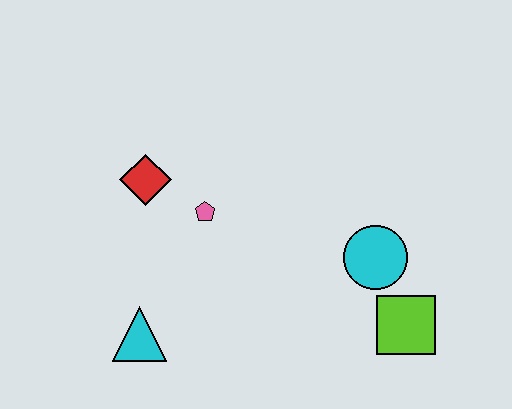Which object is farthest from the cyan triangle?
The lime square is farthest from the cyan triangle.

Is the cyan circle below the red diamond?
Yes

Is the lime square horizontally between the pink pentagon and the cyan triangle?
No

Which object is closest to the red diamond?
The pink pentagon is closest to the red diamond.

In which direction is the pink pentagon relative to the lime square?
The pink pentagon is to the left of the lime square.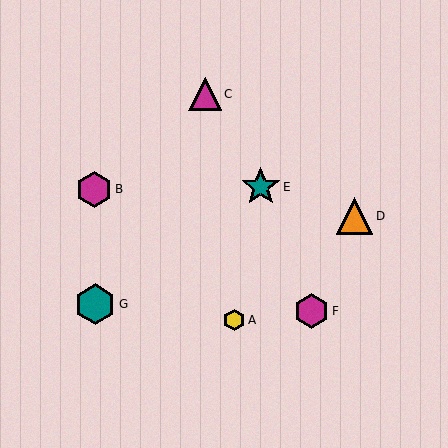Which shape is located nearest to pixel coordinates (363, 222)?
The orange triangle (labeled D) at (354, 216) is nearest to that location.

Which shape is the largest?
The teal hexagon (labeled G) is the largest.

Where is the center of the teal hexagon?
The center of the teal hexagon is at (95, 304).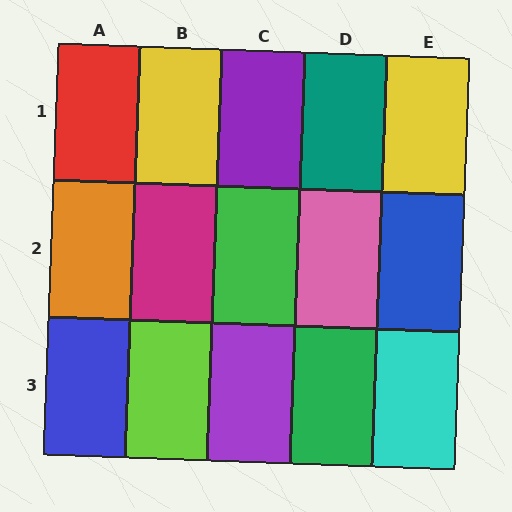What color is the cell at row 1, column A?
Red.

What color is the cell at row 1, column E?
Yellow.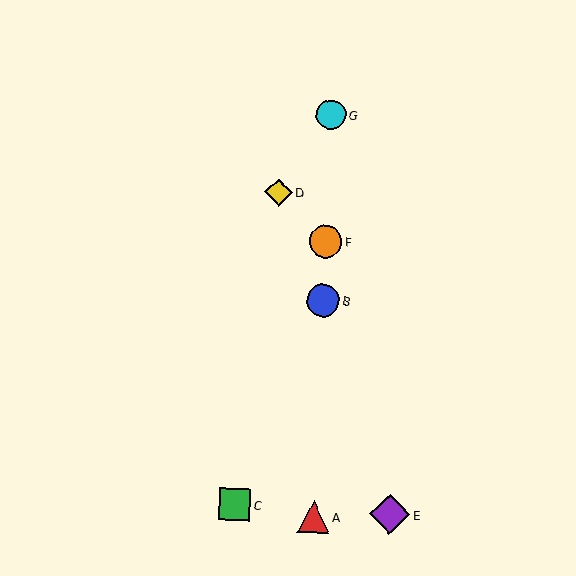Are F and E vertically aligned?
No, F is at x≈325 and E is at x≈390.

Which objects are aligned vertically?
Objects A, B, F, G are aligned vertically.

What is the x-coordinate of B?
Object B is at x≈323.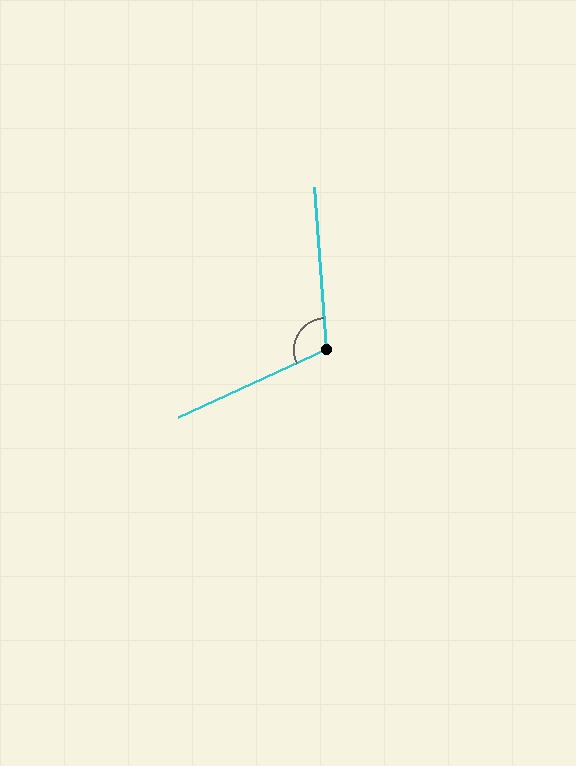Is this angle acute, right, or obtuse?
It is obtuse.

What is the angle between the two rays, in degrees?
Approximately 111 degrees.